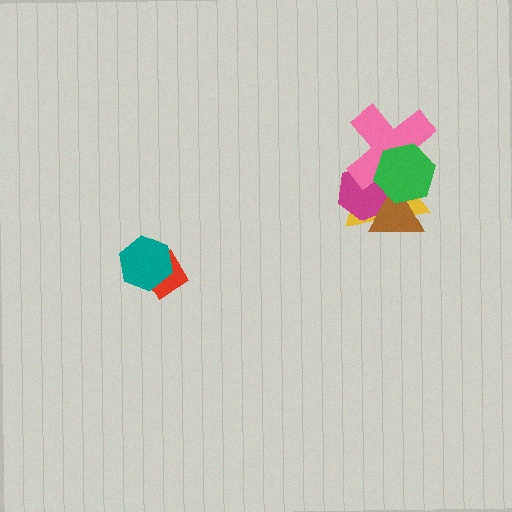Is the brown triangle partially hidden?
Yes, it is partially covered by another shape.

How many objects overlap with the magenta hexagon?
4 objects overlap with the magenta hexagon.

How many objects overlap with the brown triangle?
4 objects overlap with the brown triangle.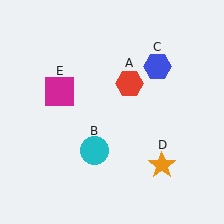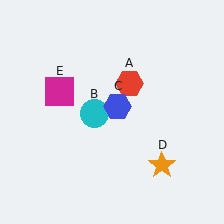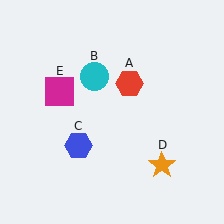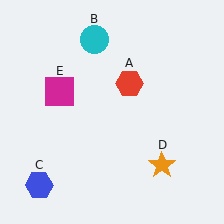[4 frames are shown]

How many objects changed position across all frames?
2 objects changed position: cyan circle (object B), blue hexagon (object C).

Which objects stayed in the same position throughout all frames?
Red hexagon (object A) and orange star (object D) and magenta square (object E) remained stationary.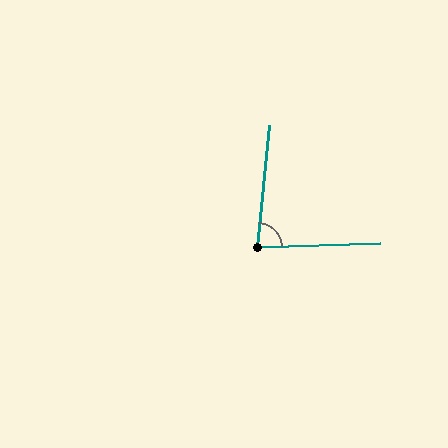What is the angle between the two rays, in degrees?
Approximately 83 degrees.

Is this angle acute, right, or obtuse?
It is acute.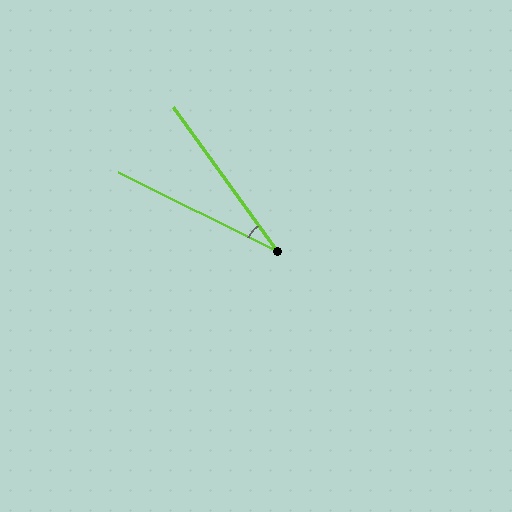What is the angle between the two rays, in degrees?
Approximately 28 degrees.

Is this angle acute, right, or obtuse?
It is acute.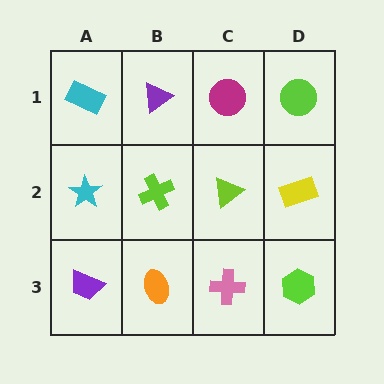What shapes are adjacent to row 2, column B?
A purple triangle (row 1, column B), an orange ellipse (row 3, column B), a cyan star (row 2, column A), a lime triangle (row 2, column C).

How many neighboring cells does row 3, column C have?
3.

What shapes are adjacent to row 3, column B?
A lime cross (row 2, column B), a purple trapezoid (row 3, column A), a pink cross (row 3, column C).